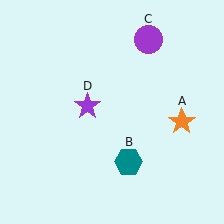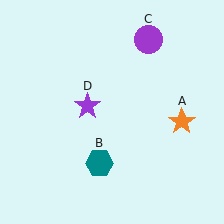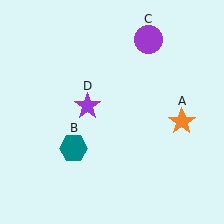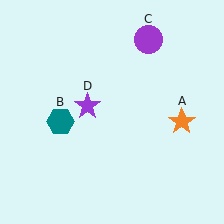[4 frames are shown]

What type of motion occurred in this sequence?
The teal hexagon (object B) rotated clockwise around the center of the scene.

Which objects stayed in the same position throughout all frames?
Orange star (object A) and purple circle (object C) and purple star (object D) remained stationary.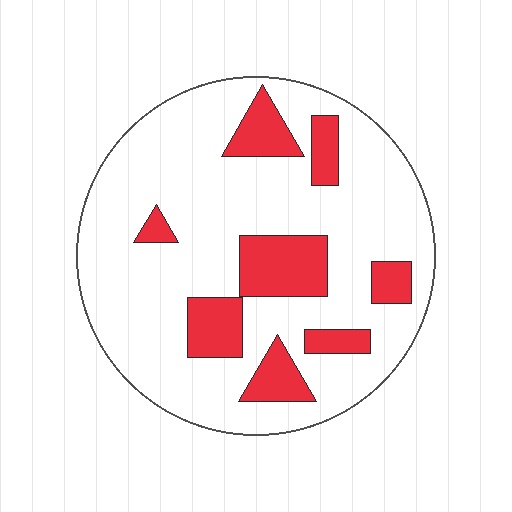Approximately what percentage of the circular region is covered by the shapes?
Approximately 20%.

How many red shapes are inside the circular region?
8.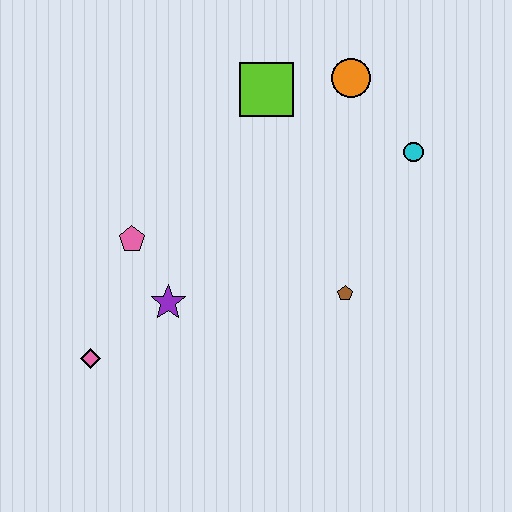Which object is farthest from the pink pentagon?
The cyan circle is farthest from the pink pentagon.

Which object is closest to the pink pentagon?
The purple star is closest to the pink pentagon.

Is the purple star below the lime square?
Yes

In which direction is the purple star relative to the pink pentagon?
The purple star is below the pink pentagon.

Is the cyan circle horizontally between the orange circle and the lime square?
No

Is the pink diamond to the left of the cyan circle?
Yes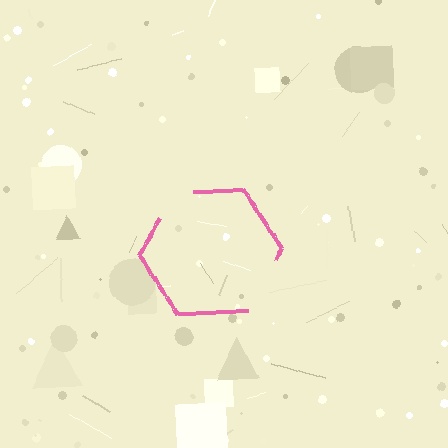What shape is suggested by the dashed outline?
The dashed outline suggests a hexagon.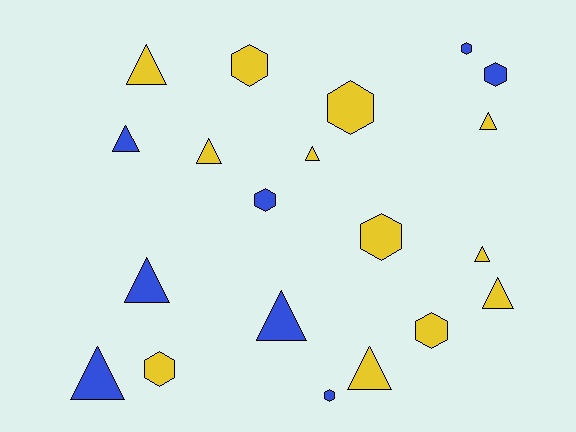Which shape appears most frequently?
Triangle, with 11 objects.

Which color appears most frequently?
Yellow, with 12 objects.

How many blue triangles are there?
There are 4 blue triangles.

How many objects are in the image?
There are 20 objects.